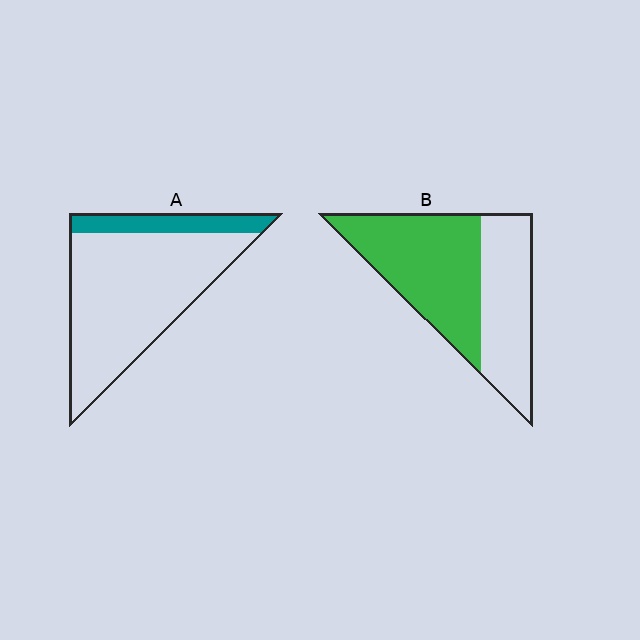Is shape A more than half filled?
No.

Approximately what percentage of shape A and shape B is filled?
A is approximately 20% and B is approximately 60%.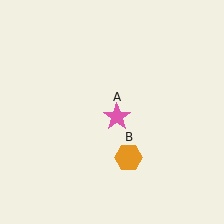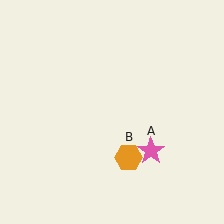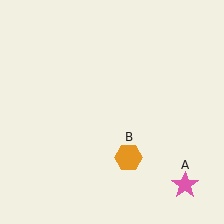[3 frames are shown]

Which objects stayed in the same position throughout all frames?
Orange hexagon (object B) remained stationary.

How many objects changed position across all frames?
1 object changed position: pink star (object A).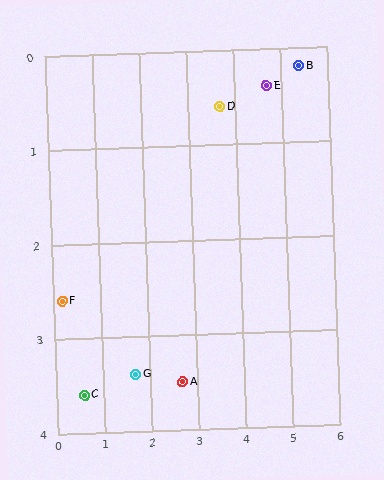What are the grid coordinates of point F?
Point F is at approximately (0.2, 2.6).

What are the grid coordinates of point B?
Point B is at approximately (5.4, 0.2).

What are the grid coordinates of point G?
Point G is at approximately (1.7, 3.4).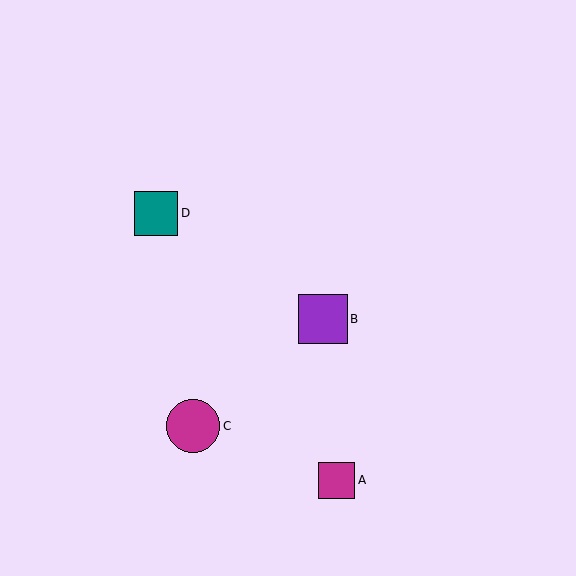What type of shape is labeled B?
Shape B is a purple square.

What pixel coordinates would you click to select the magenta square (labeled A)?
Click at (336, 480) to select the magenta square A.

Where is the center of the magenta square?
The center of the magenta square is at (336, 480).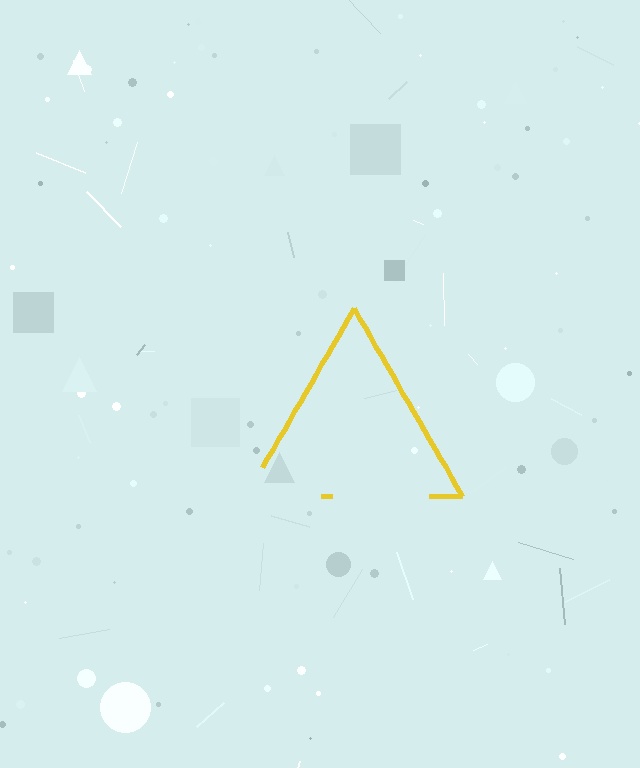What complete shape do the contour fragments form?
The contour fragments form a triangle.